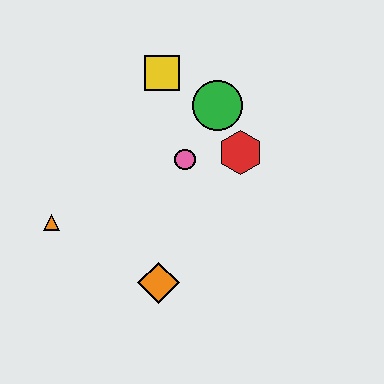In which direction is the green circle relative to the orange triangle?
The green circle is to the right of the orange triangle.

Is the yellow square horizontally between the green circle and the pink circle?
No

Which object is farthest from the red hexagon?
The orange triangle is farthest from the red hexagon.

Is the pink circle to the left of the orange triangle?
No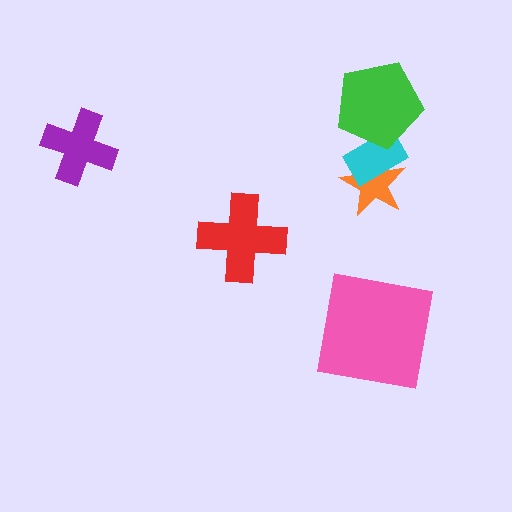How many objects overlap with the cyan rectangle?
2 objects overlap with the cyan rectangle.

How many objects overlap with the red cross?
0 objects overlap with the red cross.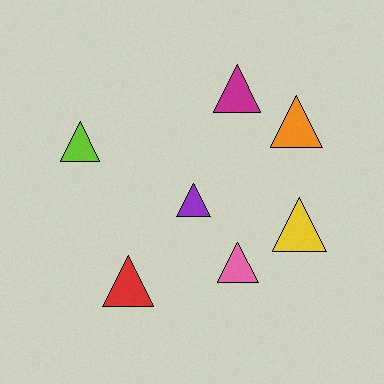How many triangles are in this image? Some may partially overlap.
There are 7 triangles.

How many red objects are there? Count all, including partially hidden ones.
There is 1 red object.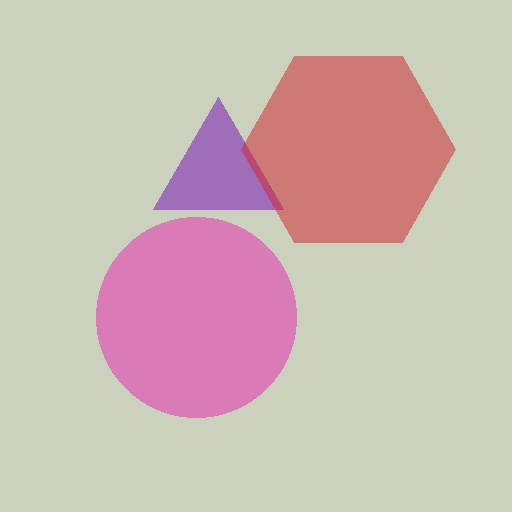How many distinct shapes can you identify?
There are 3 distinct shapes: a pink circle, a purple triangle, a red hexagon.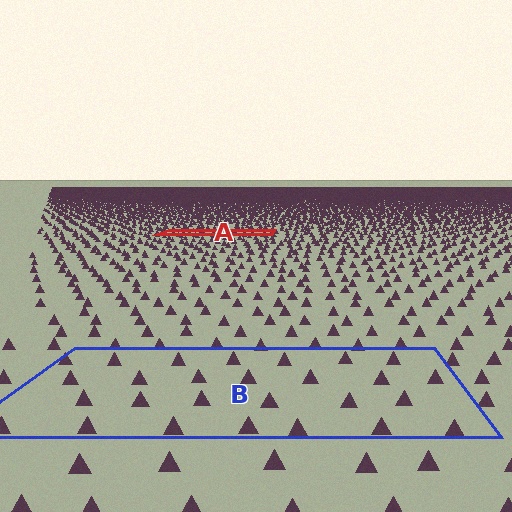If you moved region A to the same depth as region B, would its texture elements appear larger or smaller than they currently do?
They would appear larger. At a closer depth, the same texture elements are projected at a bigger on-screen size.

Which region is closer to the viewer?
Region B is closer. The texture elements there are larger and more spread out.